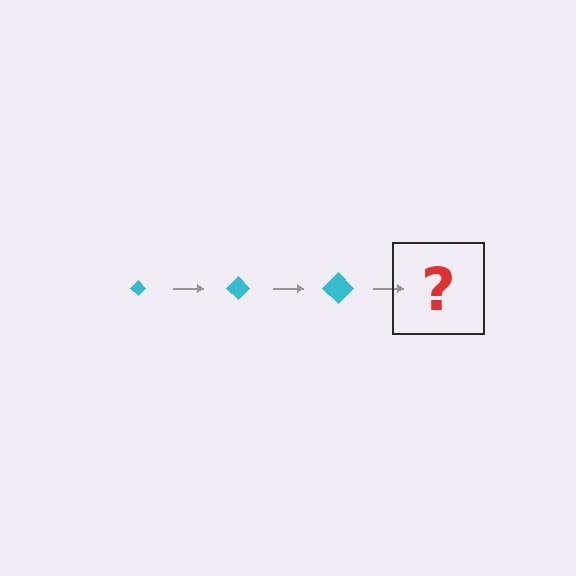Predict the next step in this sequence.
The next step is a cyan diamond, larger than the previous one.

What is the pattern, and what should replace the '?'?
The pattern is that the diamond gets progressively larger each step. The '?' should be a cyan diamond, larger than the previous one.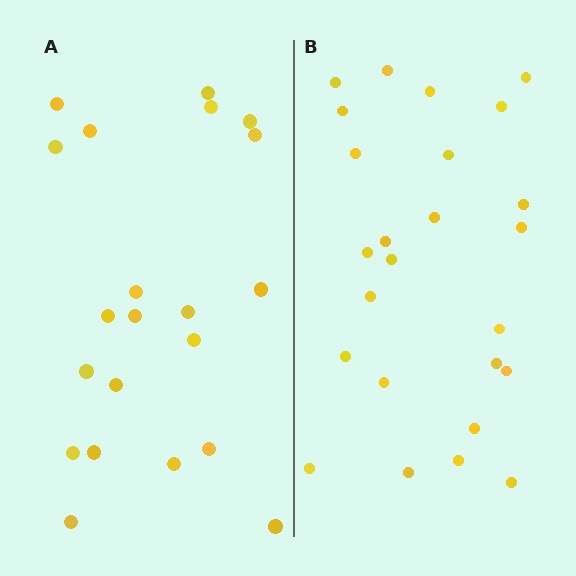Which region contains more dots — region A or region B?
Region B (the right region) has more dots.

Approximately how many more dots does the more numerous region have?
Region B has about 4 more dots than region A.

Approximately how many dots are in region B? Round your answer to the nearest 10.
About 20 dots. (The exact count is 25, which rounds to 20.)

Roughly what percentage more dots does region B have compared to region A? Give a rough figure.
About 20% more.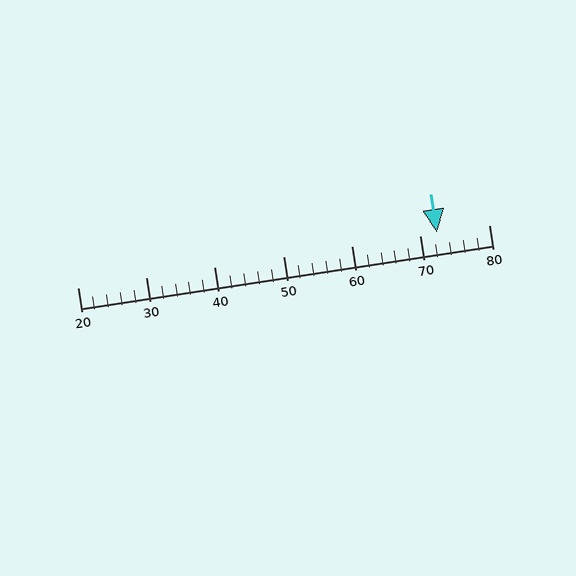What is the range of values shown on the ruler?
The ruler shows values from 20 to 80.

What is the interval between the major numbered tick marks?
The major tick marks are spaced 10 units apart.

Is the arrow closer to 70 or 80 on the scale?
The arrow is closer to 70.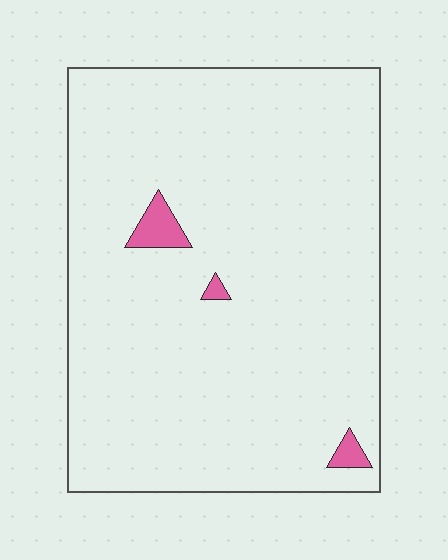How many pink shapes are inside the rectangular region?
3.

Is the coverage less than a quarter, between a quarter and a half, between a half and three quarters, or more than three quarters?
Less than a quarter.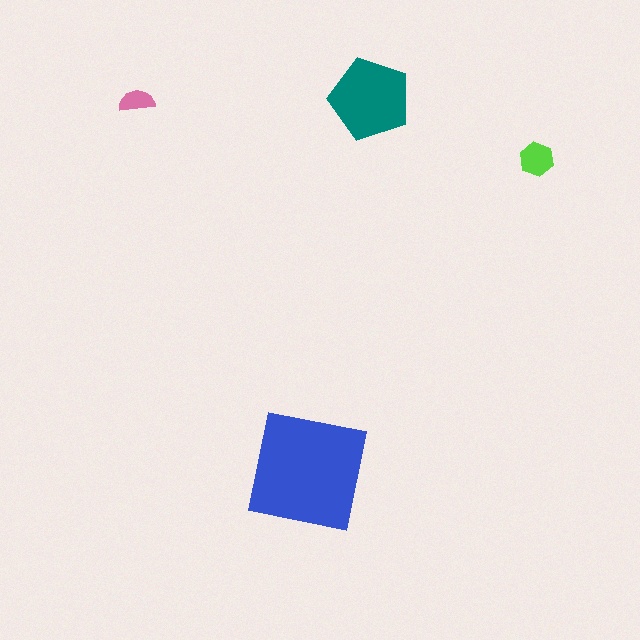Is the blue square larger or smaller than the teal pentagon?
Larger.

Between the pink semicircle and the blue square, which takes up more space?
The blue square.